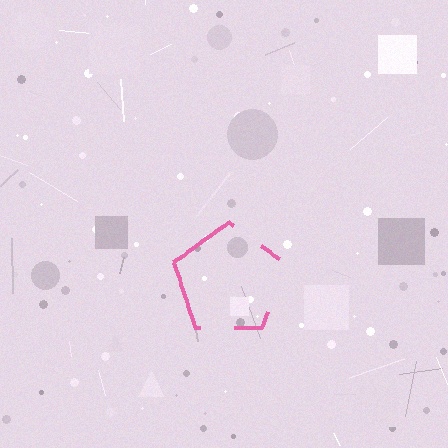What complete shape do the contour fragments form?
The contour fragments form a pentagon.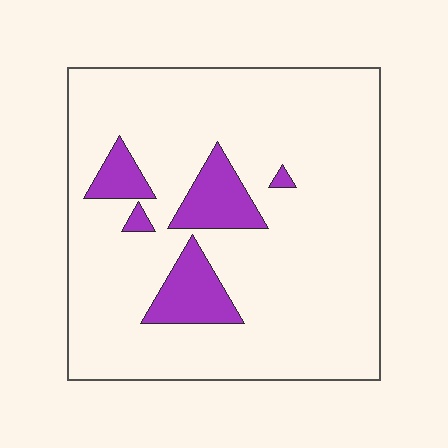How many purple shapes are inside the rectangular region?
5.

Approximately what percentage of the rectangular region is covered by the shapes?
Approximately 15%.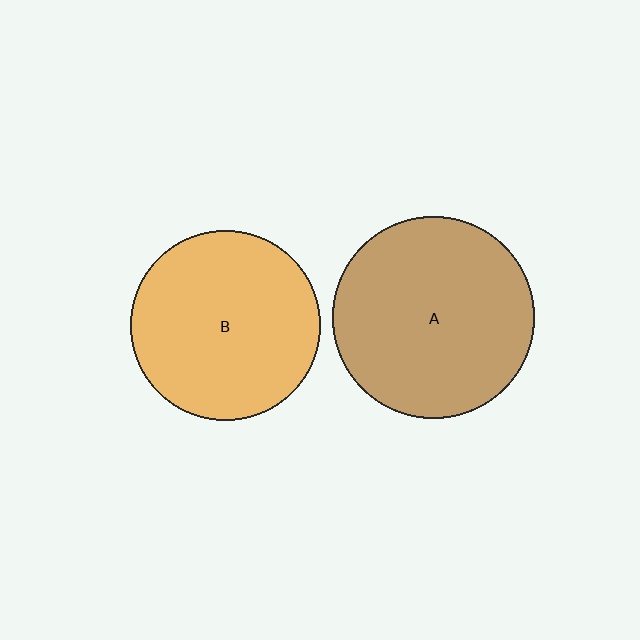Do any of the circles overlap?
No, none of the circles overlap.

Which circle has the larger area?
Circle A (brown).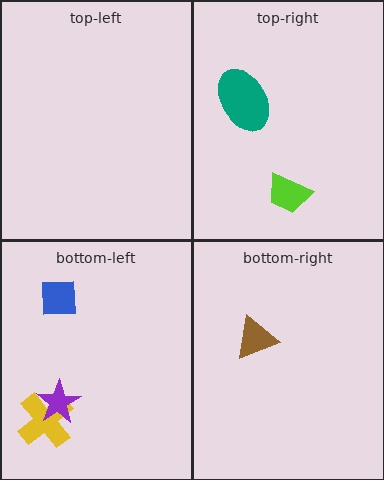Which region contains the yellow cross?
The bottom-left region.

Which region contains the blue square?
The bottom-left region.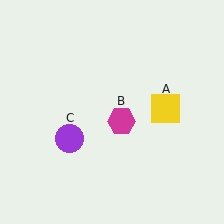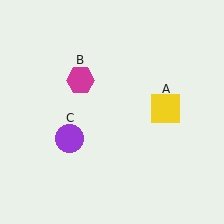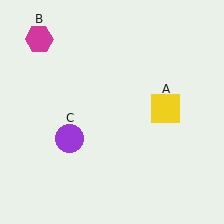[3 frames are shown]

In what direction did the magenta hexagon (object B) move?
The magenta hexagon (object B) moved up and to the left.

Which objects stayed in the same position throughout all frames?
Yellow square (object A) and purple circle (object C) remained stationary.